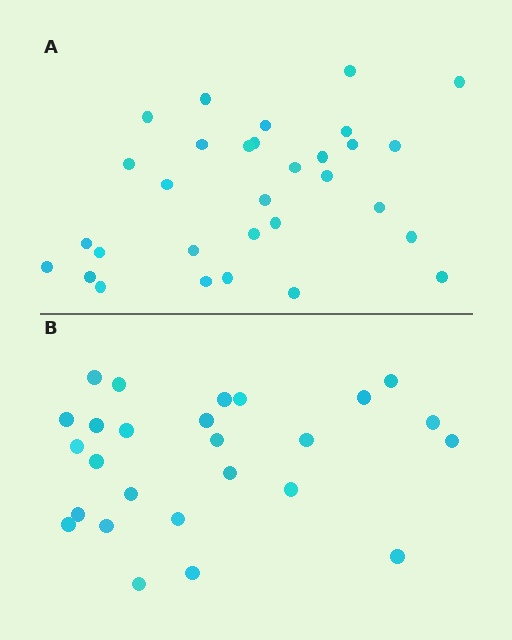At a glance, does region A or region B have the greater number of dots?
Region A (the top region) has more dots.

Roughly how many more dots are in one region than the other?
Region A has about 5 more dots than region B.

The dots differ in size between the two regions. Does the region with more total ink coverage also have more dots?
No. Region B has more total ink coverage because its dots are larger, but region A actually contains more individual dots. Total area can be misleading — the number of items is what matters here.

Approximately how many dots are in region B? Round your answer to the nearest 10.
About 30 dots. (The exact count is 26, which rounds to 30.)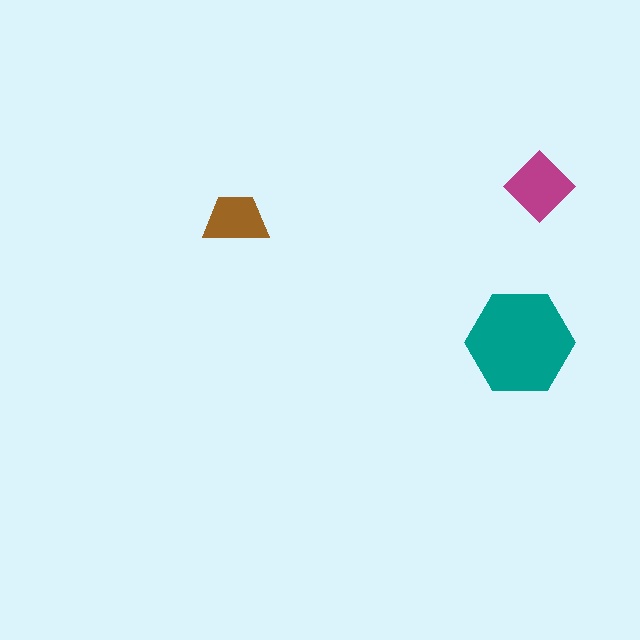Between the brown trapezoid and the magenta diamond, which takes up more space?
The magenta diamond.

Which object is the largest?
The teal hexagon.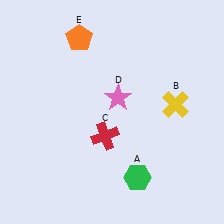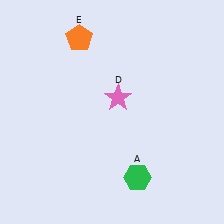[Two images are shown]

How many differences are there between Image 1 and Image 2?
There are 2 differences between the two images.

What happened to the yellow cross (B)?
The yellow cross (B) was removed in Image 2. It was in the top-right area of Image 1.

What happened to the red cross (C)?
The red cross (C) was removed in Image 2. It was in the bottom-left area of Image 1.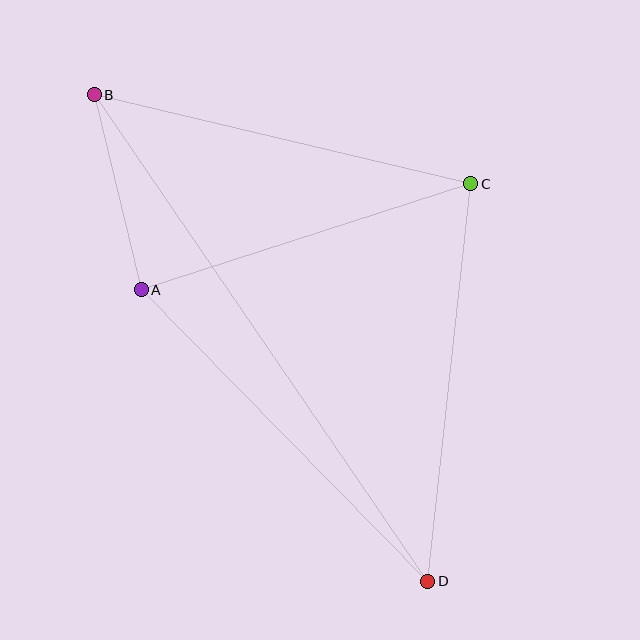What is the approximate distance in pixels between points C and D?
The distance between C and D is approximately 400 pixels.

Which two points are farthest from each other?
Points B and D are farthest from each other.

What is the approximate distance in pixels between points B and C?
The distance between B and C is approximately 387 pixels.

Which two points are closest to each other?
Points A and B are closest to each other.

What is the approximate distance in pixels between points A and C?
The distance between A and C is approximately 346 pixels.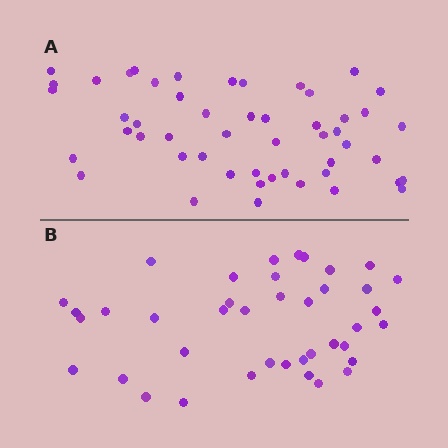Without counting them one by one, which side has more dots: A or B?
Region A (the top region) has more dots.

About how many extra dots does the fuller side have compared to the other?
Region A has roughly 12 or so more dots than region B.